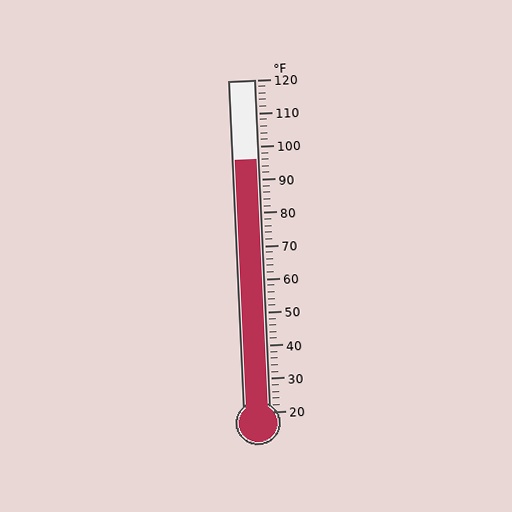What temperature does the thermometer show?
The thermometer shows approximately 96°F.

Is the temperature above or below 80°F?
The temperature is above 80°F.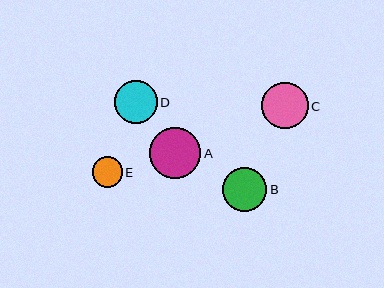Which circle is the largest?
Circle A is the largest with a size of approximately 51 pixels.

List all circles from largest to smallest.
From largest to smallest: A, C, B, D, E.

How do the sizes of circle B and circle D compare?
Circle B and circle D are approximately the same size.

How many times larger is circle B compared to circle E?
Circle B is approximately 1.4 times the size of circle E.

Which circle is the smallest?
Circle E is the smallest with a size of approximately 30 pixels.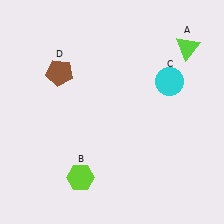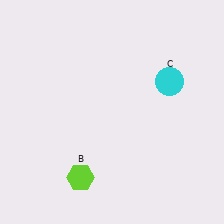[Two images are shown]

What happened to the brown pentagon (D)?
The brown pentagon (D) was removed in Image 2. It was in the top-left area of Image 1.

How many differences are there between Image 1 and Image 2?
There are 2 differences between the two images.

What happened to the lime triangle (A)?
The lime triangle (A) was removed in Image 2. It was in the top-right area of Image 1.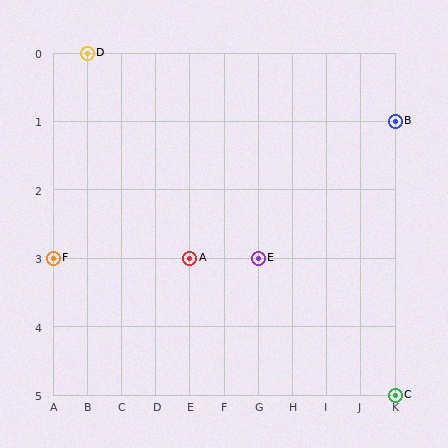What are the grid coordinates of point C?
Point C is at grid coordinates (K, 5).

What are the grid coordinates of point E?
Point E is at grid coordinates (G, 3).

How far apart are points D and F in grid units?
Points D and F are 1 column and 3 rows apart (about 3.2 grid units diagonally).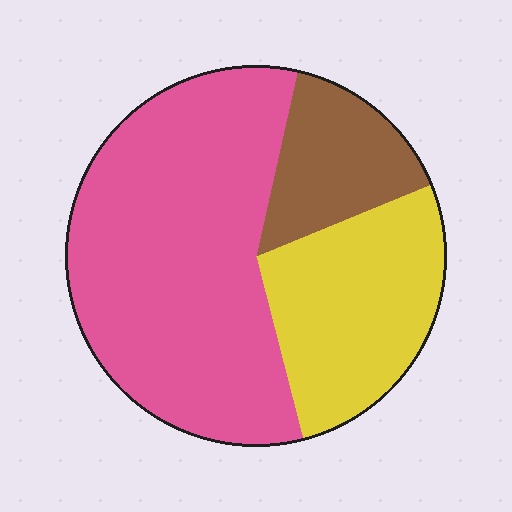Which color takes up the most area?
Pink, at roughly 60%.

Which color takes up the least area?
Brown, at roughly 15%.